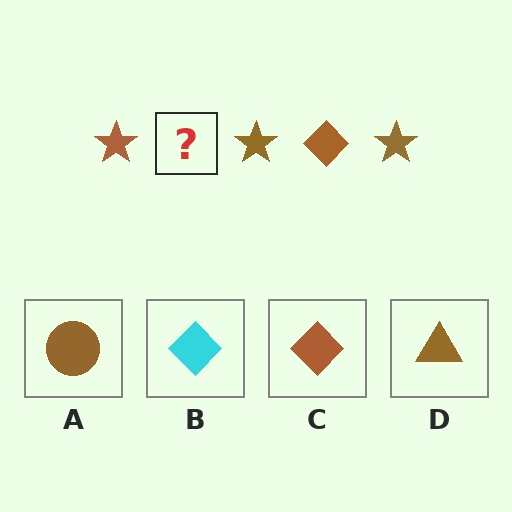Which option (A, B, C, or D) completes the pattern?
C.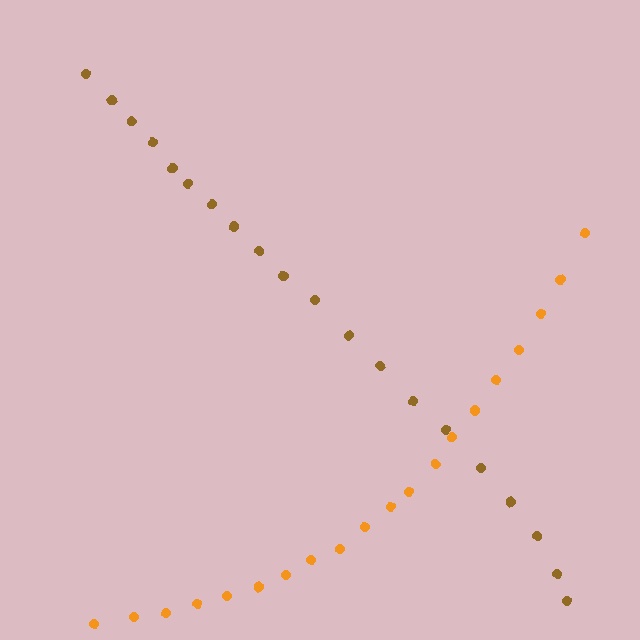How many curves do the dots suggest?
There are 2 distinct paths.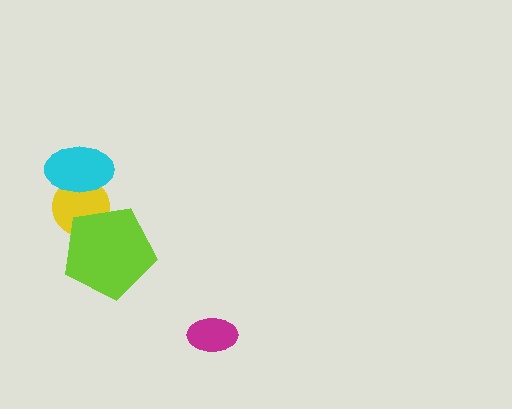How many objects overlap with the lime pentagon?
1 object overlaps with the lime pentagon.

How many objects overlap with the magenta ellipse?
0 objects overlap with the magenta ellipse.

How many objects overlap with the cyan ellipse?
1 object overlaps with the cyan ellipse.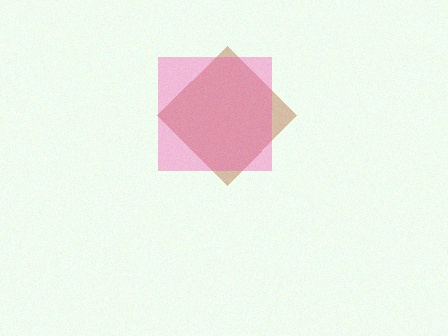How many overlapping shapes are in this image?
There are 2 overlapping shapes in the image.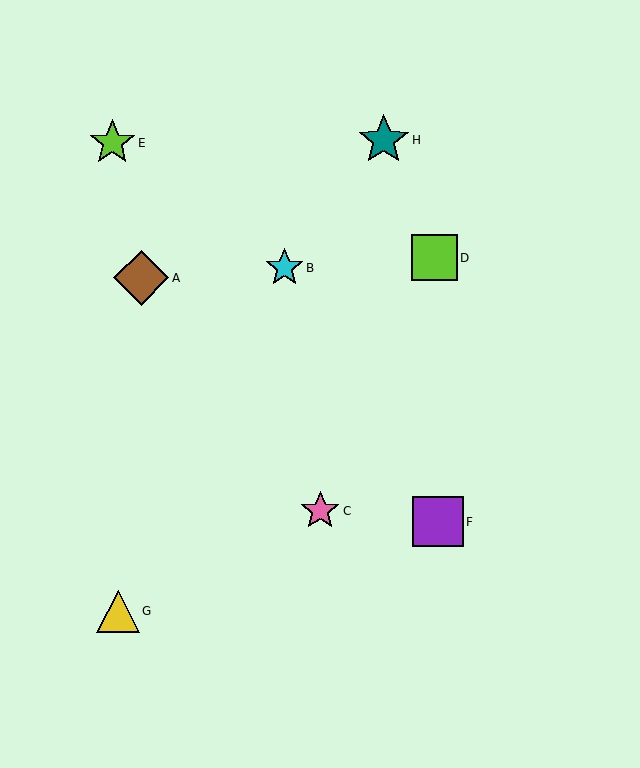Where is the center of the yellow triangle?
The center of the yellow triangle is at (118, 611).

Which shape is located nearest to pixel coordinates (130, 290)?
The brown diamond (labeled A) at (141, 278) is nearest to that location.